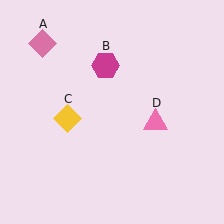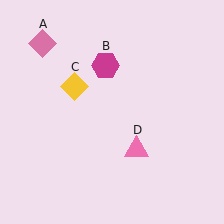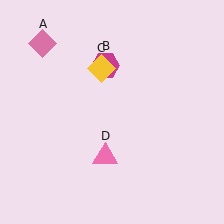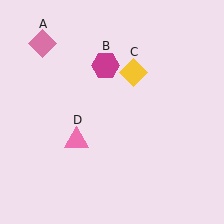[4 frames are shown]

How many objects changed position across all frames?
2 objects changed position: yellow diamond (object C), pink triangle (object D).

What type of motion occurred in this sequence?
The yellow diamond (object C), pink triangle (object D) rotated clockwise around the center of the scene.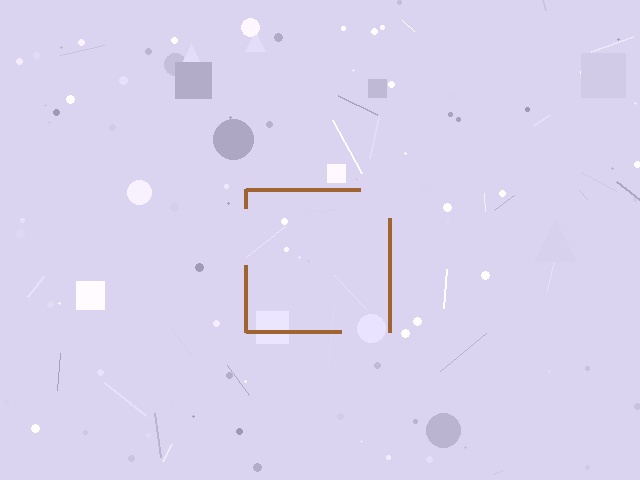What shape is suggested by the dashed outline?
The dashed outline suggests a square.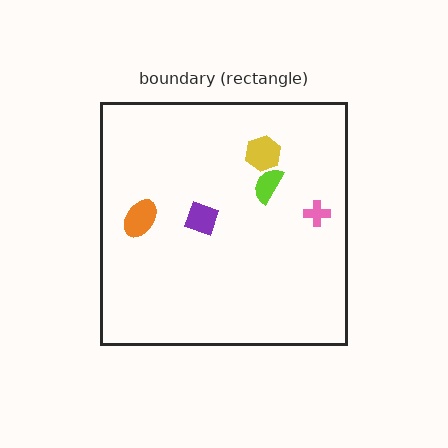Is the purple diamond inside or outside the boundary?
Inside.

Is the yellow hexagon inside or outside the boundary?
Inside.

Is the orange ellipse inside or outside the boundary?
Inside.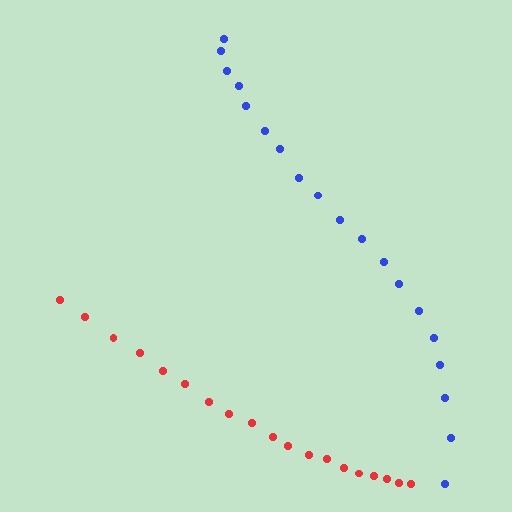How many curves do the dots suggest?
There are 2 distinct paths.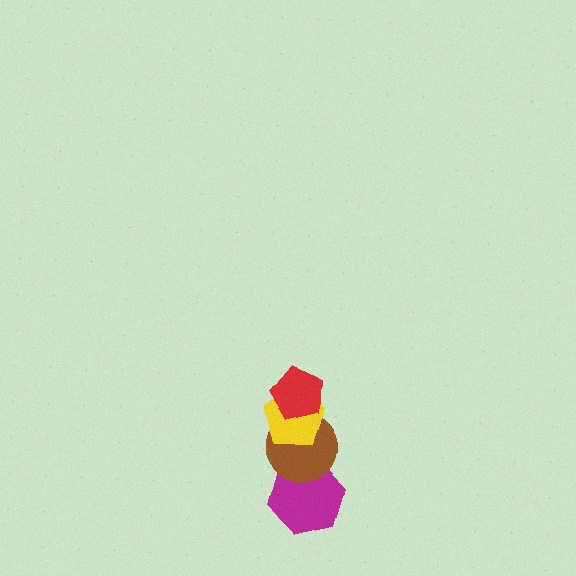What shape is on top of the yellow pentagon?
The red pentagon is on top of the yellow pentagon.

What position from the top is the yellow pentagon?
The yellow pentagon is 2nd from the top.